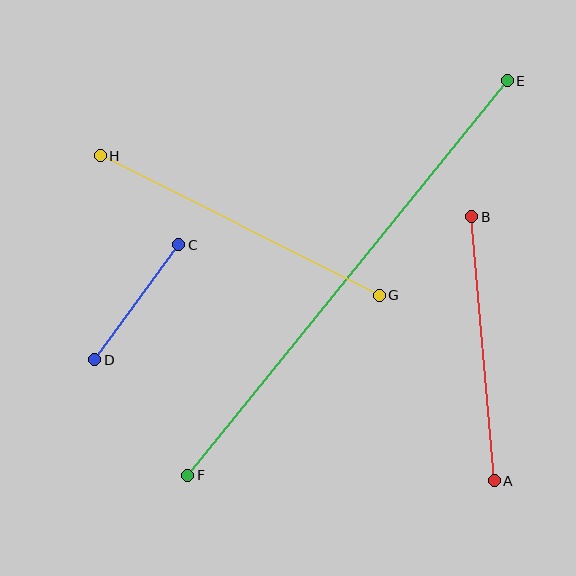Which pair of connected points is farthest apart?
Points E and F are farthest apart.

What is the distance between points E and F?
The distance is approximately 507 pixels.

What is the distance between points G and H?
The distance is approximately 312 pixels.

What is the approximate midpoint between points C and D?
The midpoint is at approximately (137, 302) pixels.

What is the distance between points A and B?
The distance is approximately 265 pixels.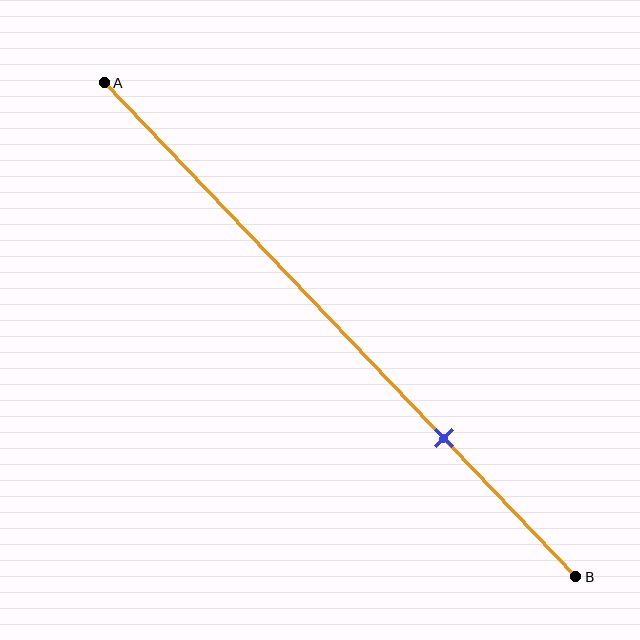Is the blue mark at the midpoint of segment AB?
No, the mark is at about 70% from A, not at the 50% midpoint.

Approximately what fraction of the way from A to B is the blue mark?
The blue mark is approximately 70% of the way from A to B.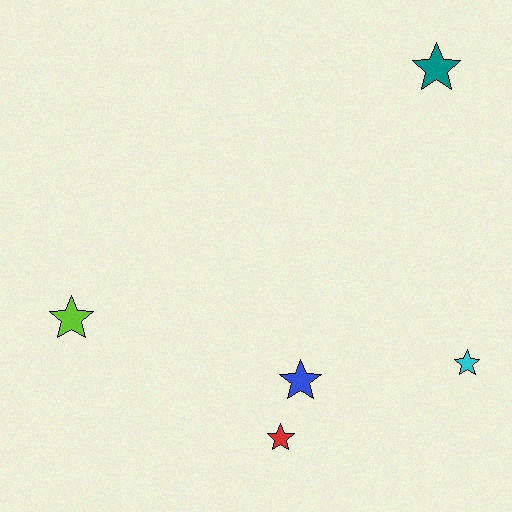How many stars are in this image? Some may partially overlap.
There are 5 stars.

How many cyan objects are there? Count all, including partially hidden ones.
There is 1 cyan object.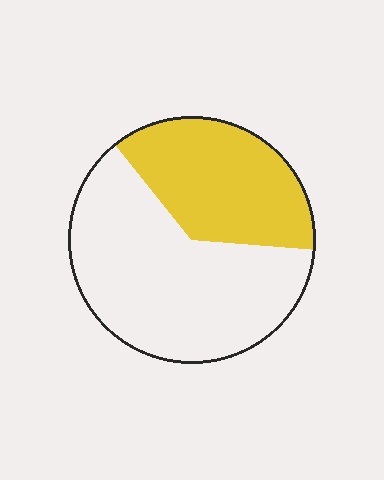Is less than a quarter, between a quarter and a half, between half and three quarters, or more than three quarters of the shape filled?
Between a quarter and a half.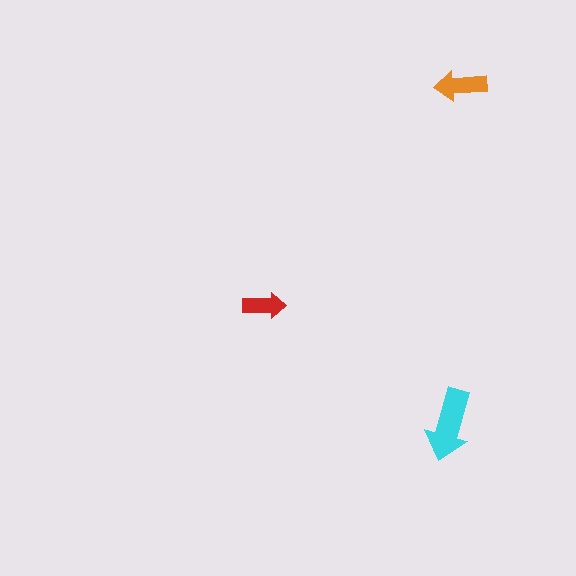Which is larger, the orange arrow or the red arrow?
The orange one.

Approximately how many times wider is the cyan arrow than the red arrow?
About 1.5 times wider.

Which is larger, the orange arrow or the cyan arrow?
The cyan one.